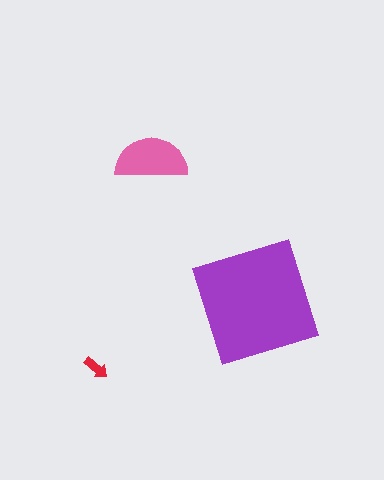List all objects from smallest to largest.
The red arrow, the pink semicircle, the purple square.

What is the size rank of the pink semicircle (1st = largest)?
2nd.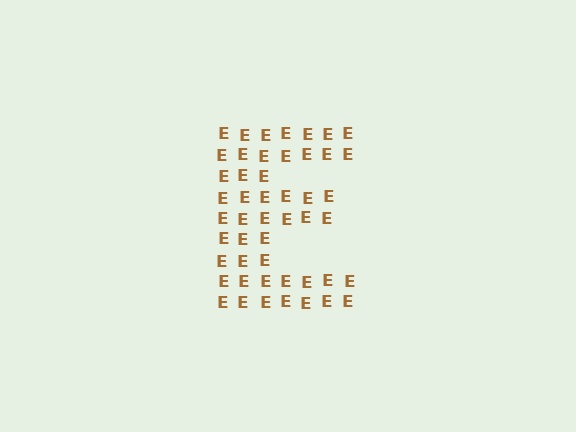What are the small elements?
The small elements are letter E's.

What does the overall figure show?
The overall figure shows the letter E.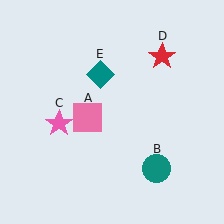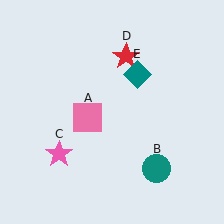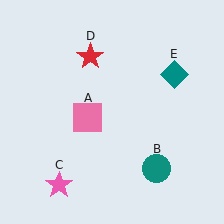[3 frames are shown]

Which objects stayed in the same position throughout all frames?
Pink square (object A) and teal circle (object B) remained stationary.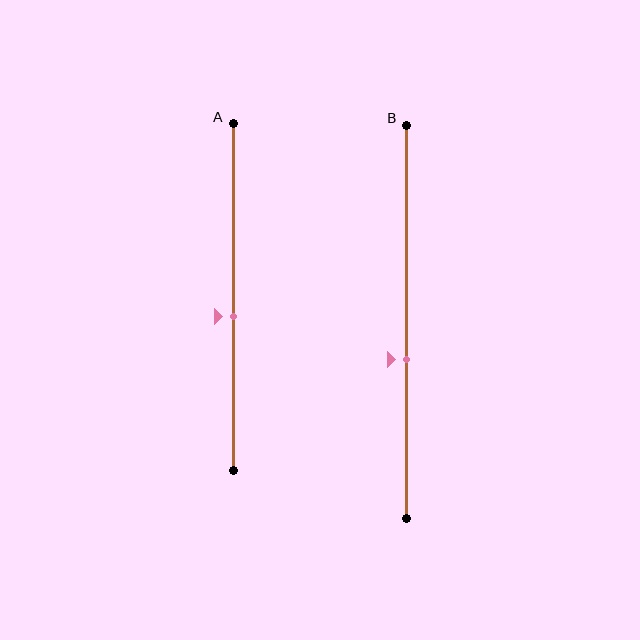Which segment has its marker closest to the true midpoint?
Segment A has its marker closest to the true midpoint.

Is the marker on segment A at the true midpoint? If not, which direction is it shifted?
No, the marker on segment A is shifted downward by about 6% of the segment length.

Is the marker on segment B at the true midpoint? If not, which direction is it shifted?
No, the marker on segment B is shifted downward by about 10% of the segment length.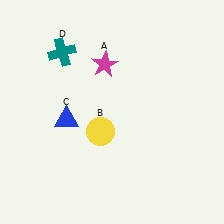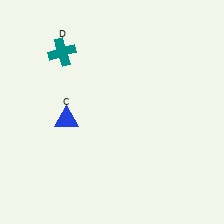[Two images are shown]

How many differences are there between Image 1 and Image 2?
There are 2 differences between the two images.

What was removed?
The magenta star (A), the yellow circle (B) were removed in Image 2.